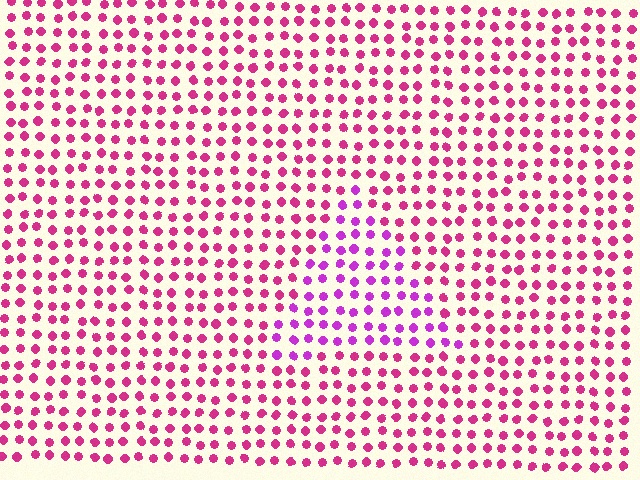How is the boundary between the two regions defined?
The boundary is defined purely by a slight shift in hue (about 32 degrees). Spacing, size, and orientation are identical on both sides.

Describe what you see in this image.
The image is filled with small magenta elements in a uniform arrangement. A triangle-shaped region is visible where the elements are tinted to a slightly different hue, forming a subtle color boundary.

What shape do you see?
I see a triangle.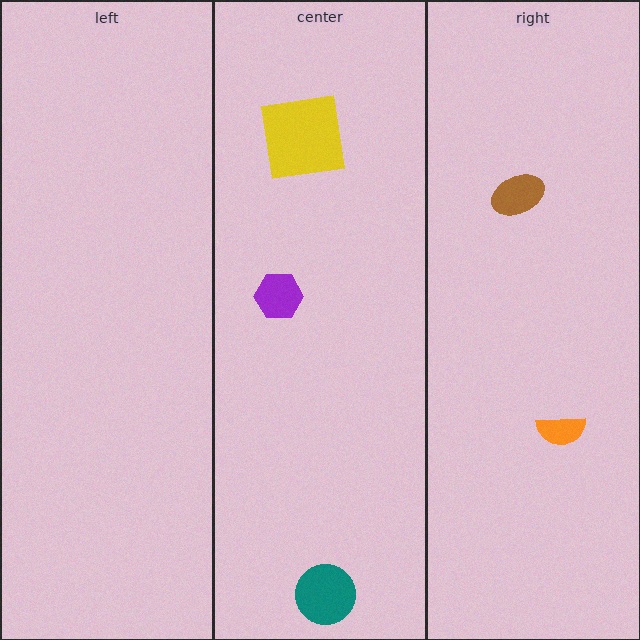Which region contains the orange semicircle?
The right region.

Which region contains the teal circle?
The center region.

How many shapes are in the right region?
2.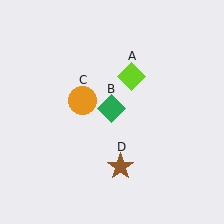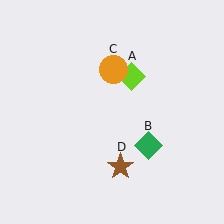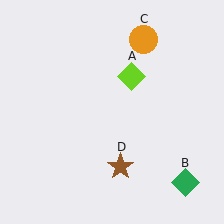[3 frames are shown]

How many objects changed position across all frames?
2 objects changed position: green diamond (object B), orange circle (object C).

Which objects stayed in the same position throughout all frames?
Lime diamond (object A) and brown star (object D) remained stationary.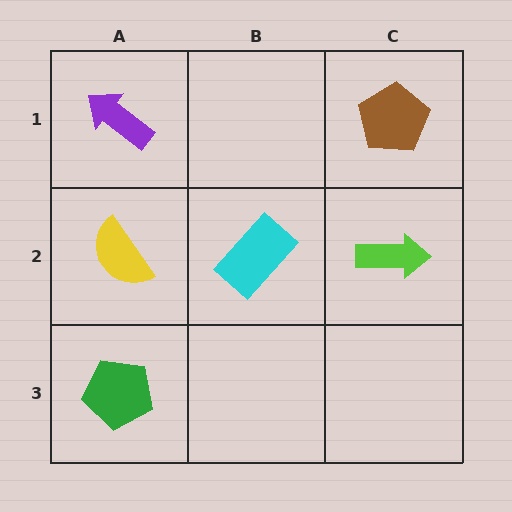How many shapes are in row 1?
2 shapes.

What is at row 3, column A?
A green pentagon.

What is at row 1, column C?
A brown pentagon.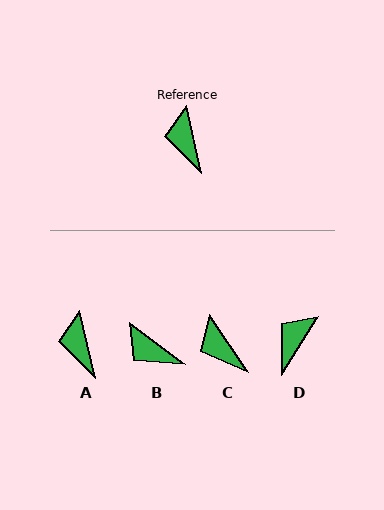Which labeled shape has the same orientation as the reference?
A.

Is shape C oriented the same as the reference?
No, it is off by about 21 degrees.